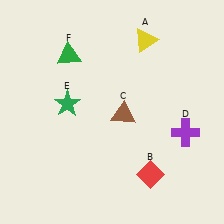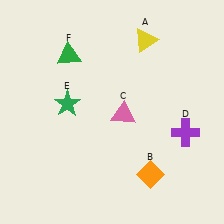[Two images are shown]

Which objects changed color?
B changed from red to orange. C changed from brown to pink.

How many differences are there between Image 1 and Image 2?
There are 2 differences between the two images.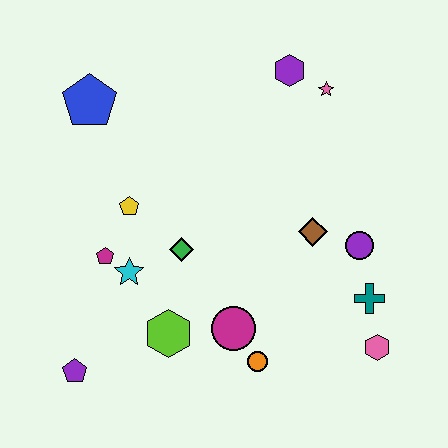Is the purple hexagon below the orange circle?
No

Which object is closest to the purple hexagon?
The pink star is closest to the purple hexagon.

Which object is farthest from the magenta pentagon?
The pink hexagon is farthest from the magenta pentagon.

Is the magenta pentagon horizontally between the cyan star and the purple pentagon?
Yes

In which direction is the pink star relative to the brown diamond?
The pink star is above the brown diamond.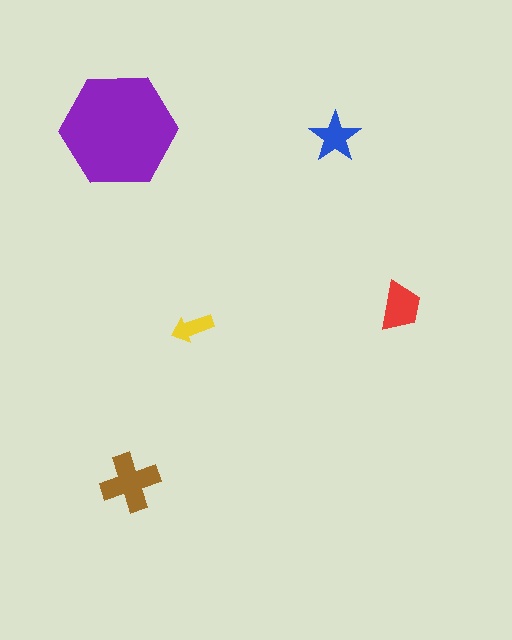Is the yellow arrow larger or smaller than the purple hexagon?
Smaller.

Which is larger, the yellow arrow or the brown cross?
The brown cross.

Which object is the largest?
The purple hexagon.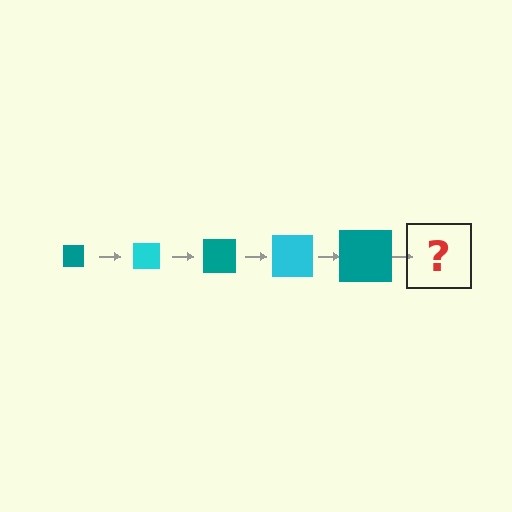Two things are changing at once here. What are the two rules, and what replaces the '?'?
The two rules are that the square grows larger each step and the color cycles through teal and cyan. The '?' should be a cyan square, larger than the previous one.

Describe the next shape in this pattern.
It should be a cyan square, larger than the previous one.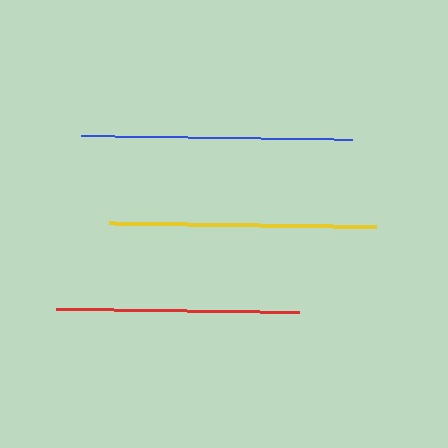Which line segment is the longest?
The blue line is the longest at approximately 271 pixels.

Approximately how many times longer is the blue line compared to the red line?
The blue line is approximately 1.1 times the length of the red line.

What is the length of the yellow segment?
The yellow segment is approximately 267 pixels long.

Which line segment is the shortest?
The red line is the shortest at approximately 243 pixels.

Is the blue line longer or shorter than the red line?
The blue line is longer than the red line.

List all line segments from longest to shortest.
From longest to shortest: blue, yellow, red.